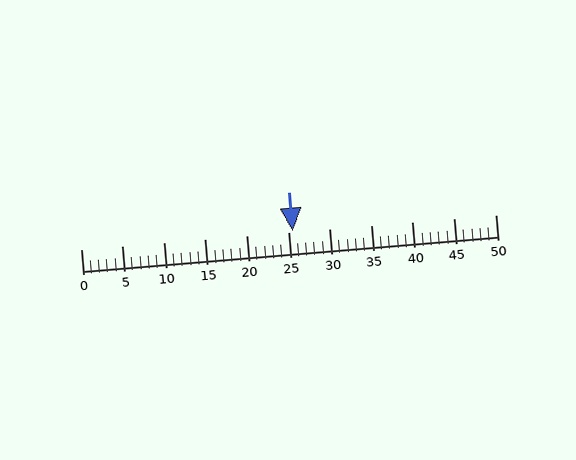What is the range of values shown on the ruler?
The ruler shows values from 0 to 50.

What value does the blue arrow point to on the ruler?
The blue arrow points to approximately 26.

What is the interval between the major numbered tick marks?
The major tick marks are spaced 5 units apart.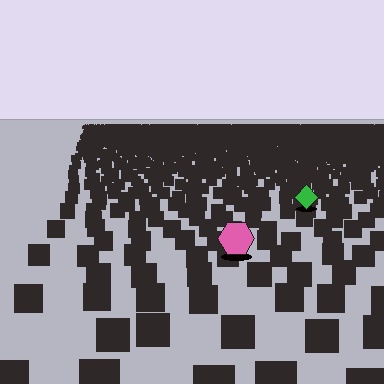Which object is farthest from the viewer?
The green diamond is farthest from the viewer. It appears smaller and the ground texture around it is denser.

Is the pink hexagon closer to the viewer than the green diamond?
Yes. The pink hexagon is closer — you can tell from the texture gradient: the ground texture is coarser near it.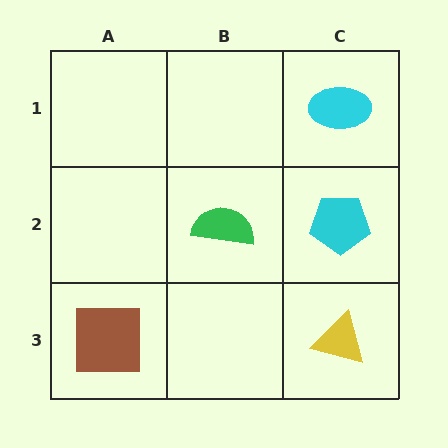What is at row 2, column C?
A cyan pentagon.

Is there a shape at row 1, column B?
No, that cell is empty.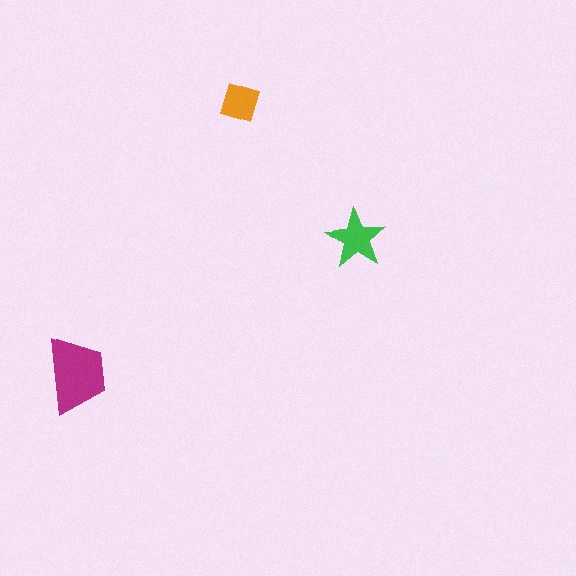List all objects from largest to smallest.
The magenta trapezoid, the green star, the orange square.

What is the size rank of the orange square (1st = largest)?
3rd.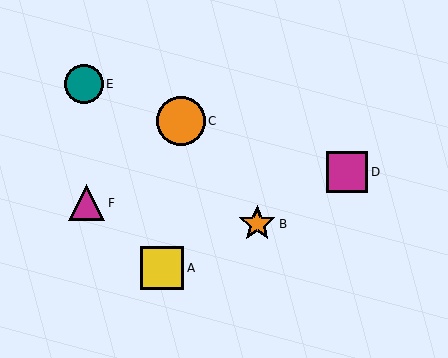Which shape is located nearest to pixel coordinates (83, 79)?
The teal circle (labeled E) at (84, 84) is nearest to that location.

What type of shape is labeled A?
Shape A is a yellow square.